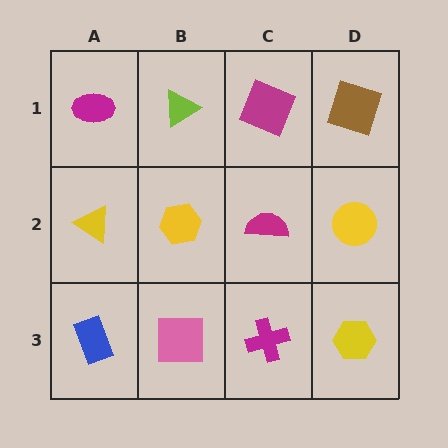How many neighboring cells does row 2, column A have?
3.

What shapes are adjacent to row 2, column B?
A lime triangle (row 1, column B), a pink square (row 3, column B), a yellow triangle (row 2, column A), a magenta semicircle (row 2, column C).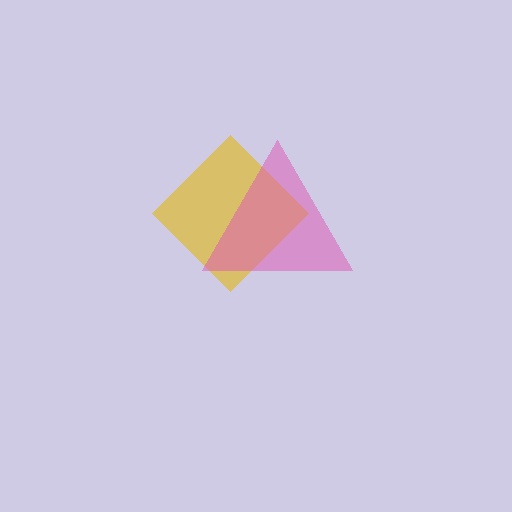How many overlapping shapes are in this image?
There are 2 overlapping shapes in the image.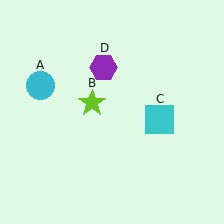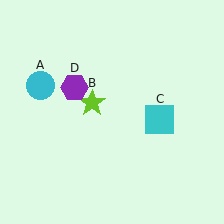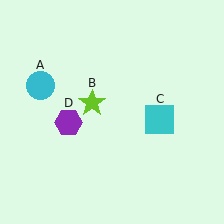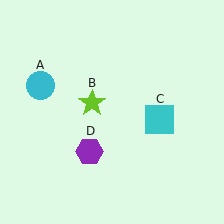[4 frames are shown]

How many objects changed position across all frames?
1 object changed position: purple hexagon (object D).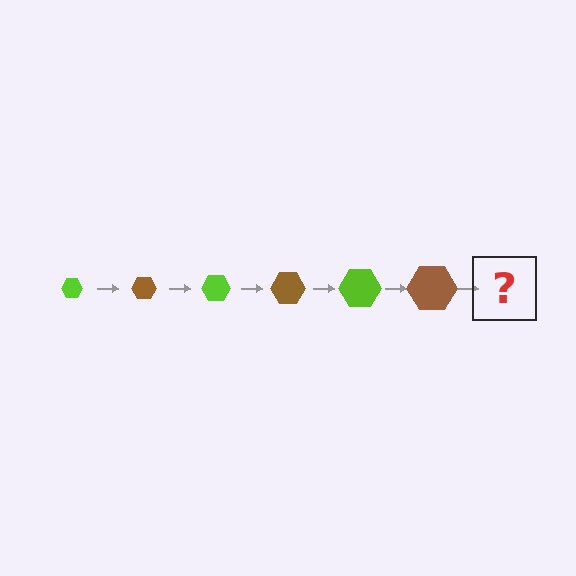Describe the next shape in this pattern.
It should be a lime hexagon, larger than the previous one.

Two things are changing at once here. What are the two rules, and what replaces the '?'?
The two rules are that the hexagon grows larger each step and the color cycles through lime and brown. The '?' should be a lime hexagon, larger than the previous one.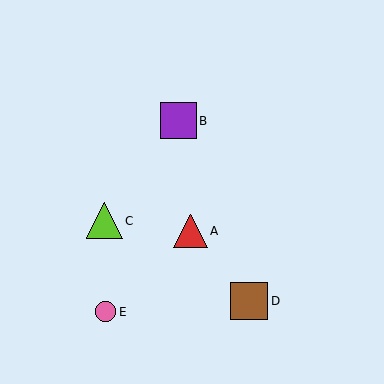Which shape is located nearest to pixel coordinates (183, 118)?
The purple square (labeled B) at (178, 121) is nearest to that location.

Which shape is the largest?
The brown square (labeled D) is the largest.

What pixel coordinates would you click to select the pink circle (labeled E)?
Click at (105, 312) to select the pink circle E.